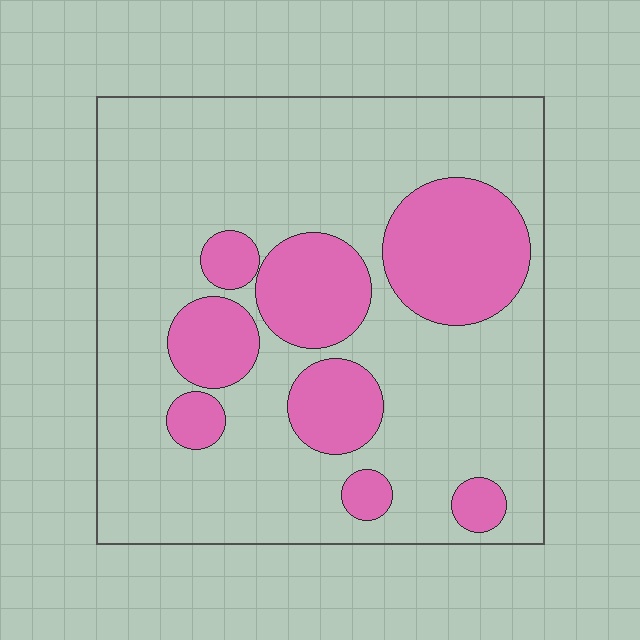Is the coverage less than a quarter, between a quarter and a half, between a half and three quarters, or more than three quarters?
Between a quarter and a half.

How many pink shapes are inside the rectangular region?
8.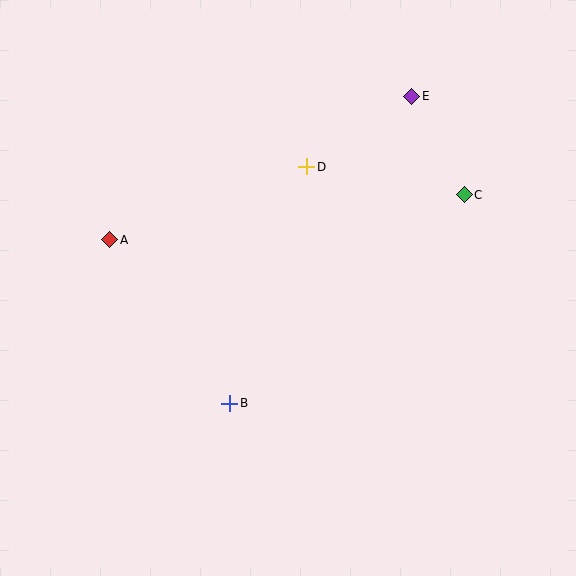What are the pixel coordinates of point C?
Point C is at (464, 195).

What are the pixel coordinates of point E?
Point E is at (412, 96).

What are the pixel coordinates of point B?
Point B is at (230, 403).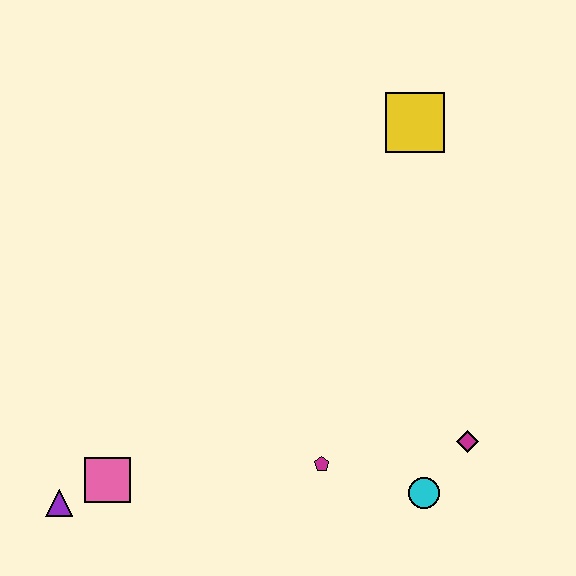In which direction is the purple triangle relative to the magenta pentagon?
The purple triangle is to the left of the magenta pentagon.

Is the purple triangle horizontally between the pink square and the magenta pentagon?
No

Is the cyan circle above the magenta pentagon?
No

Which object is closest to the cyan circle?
The magenta diamond is closest to the cyan circle.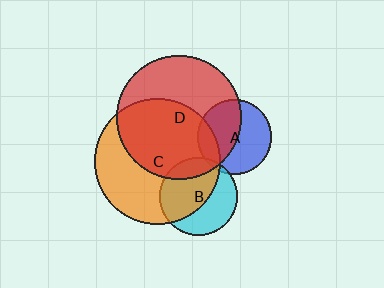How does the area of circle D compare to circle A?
Approximately 2.8 times.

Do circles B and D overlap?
Yes.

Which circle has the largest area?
Circle C (orange).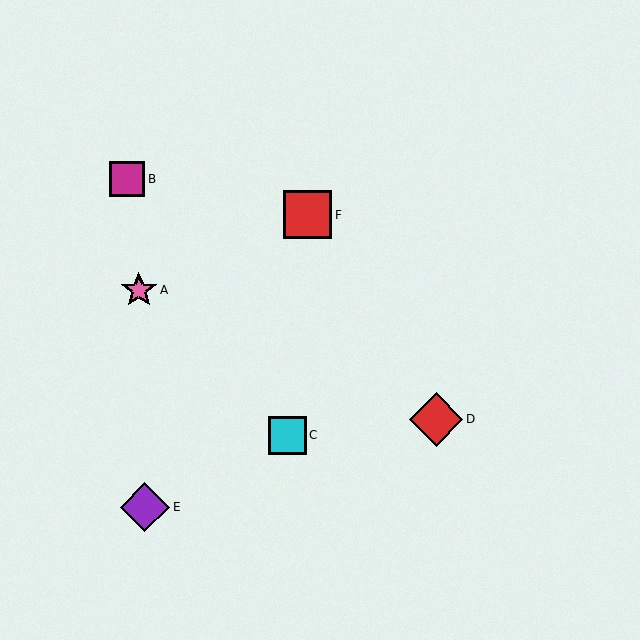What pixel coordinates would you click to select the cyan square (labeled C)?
Click at (287, 435) to select the cyan square C.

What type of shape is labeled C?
Shape C is a cyan square.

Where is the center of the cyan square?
The center of the cyan square is at (287, 435).